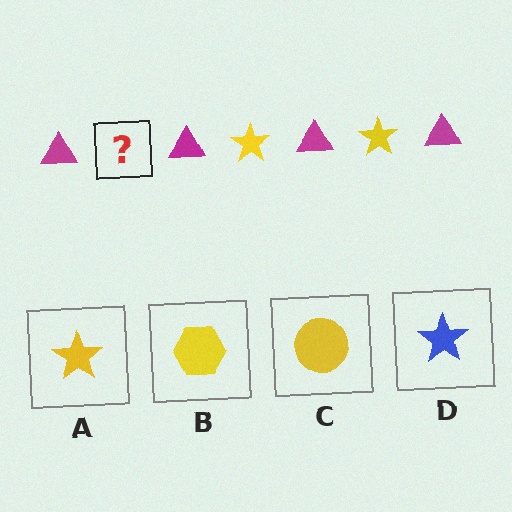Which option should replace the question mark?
Option A.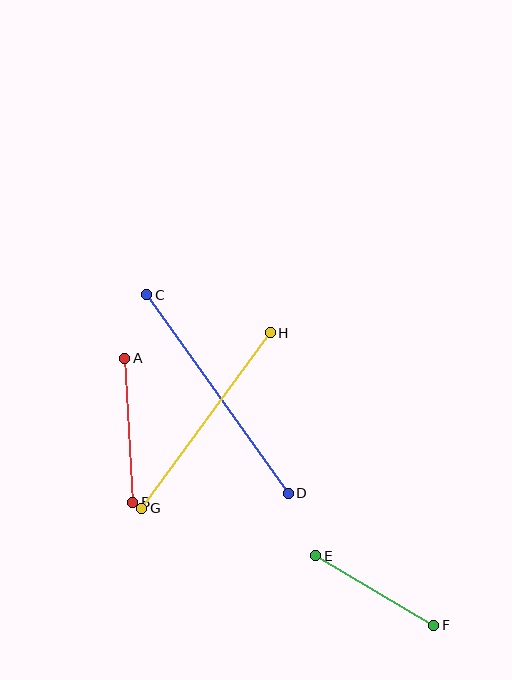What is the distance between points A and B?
The distance is approximately 144 pixels.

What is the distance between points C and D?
The distance is approximately 244 pixels.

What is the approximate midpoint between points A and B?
The midpoint is at approximately (129, 430) pixels.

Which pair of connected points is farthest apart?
Points C and D are farthest apart.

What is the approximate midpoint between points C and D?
The midpoint is at approximately (217, 394) pixels.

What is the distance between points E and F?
The distance is approximately 137 pixels.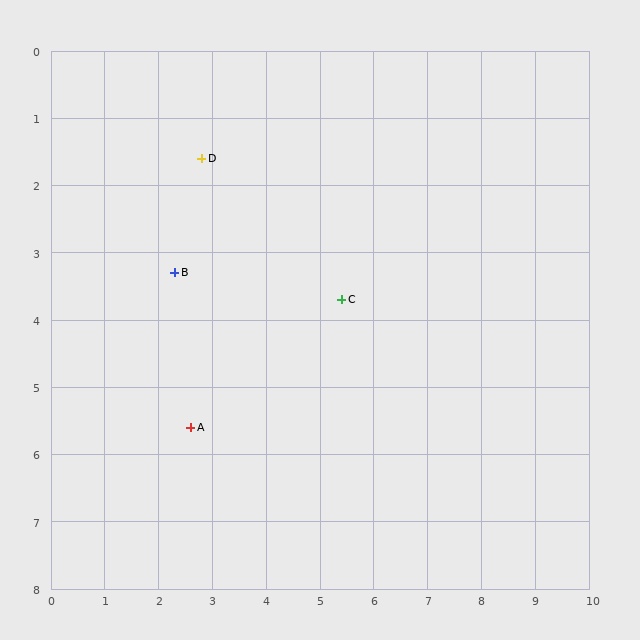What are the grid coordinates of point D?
Point D is at approximately (2.8, 1.6).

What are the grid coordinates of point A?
Point A is at approximately (2.6, 5.6).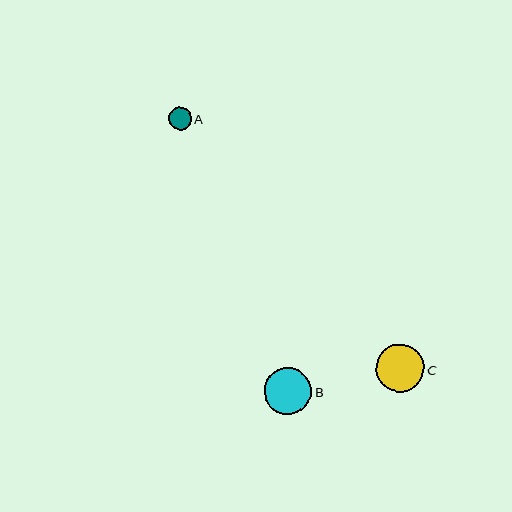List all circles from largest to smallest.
From largest to smallest: C, B, A.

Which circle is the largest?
Circle C is the largest with a size of approximately 49 pixels.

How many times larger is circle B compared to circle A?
Circle B is approximately 2.1 times the size of circle A.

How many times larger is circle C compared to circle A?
Circle C is approximately 2.1 times the size of circle A.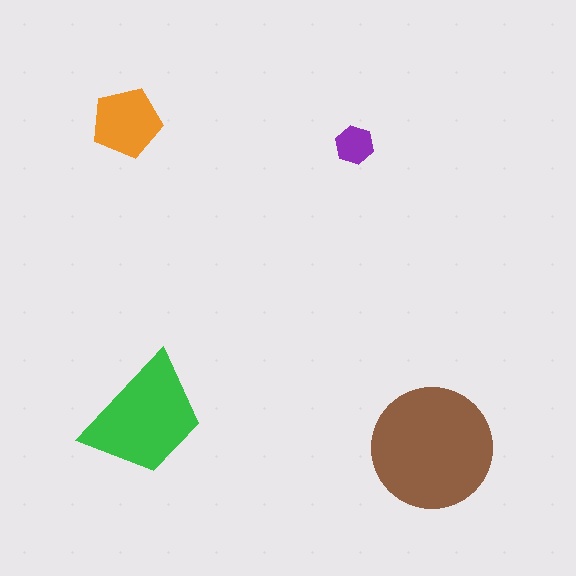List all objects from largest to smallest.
The brown circle, the green trapezoid, the orange pentagon, the purple hexagon.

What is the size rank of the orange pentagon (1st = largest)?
3rd.